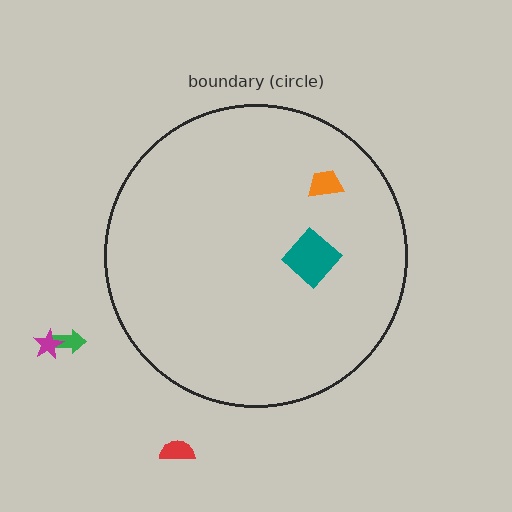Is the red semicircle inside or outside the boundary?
Outside.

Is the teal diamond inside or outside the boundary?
Inside.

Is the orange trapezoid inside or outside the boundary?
Inside.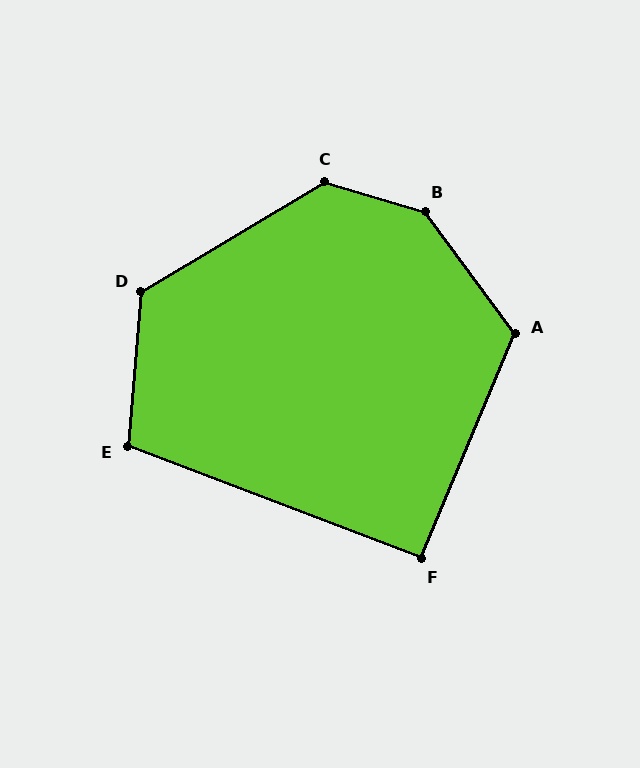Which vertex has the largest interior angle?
B, at approximately 143 degrees.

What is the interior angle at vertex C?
Approximately 133 degrees (obtuse).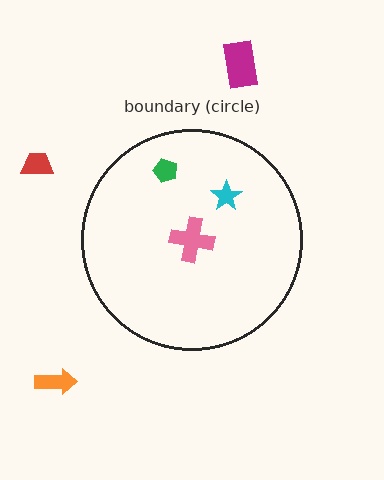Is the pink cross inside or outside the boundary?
Inside.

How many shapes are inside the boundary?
3 inside, 3 outside.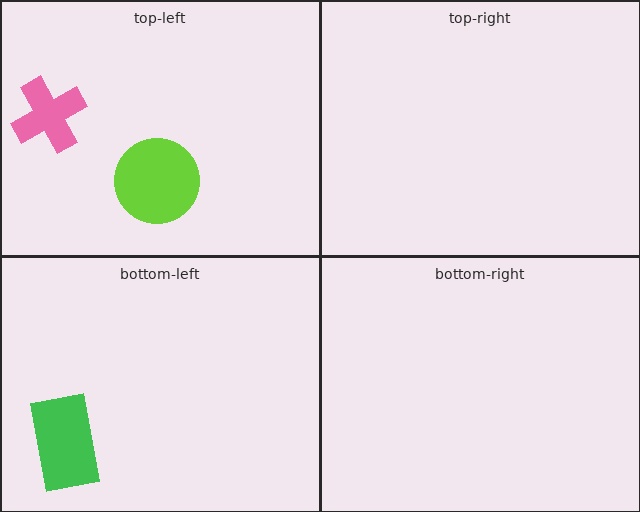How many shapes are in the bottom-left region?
1.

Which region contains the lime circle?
The top-left region.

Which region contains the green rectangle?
The bottom-left region.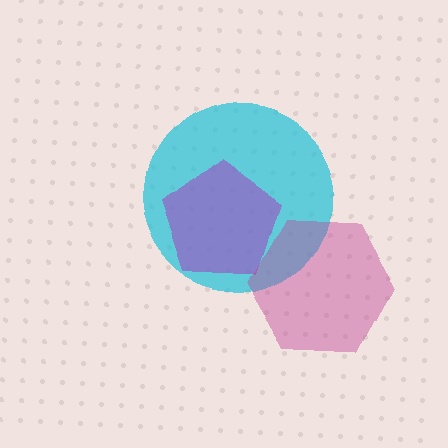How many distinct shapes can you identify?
There are 3 distinct shapes: a cyan circle, a purple pentagon, a magenta hexagon.